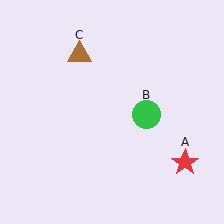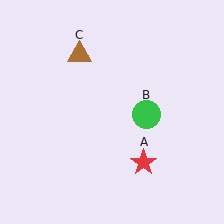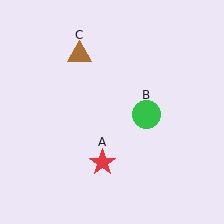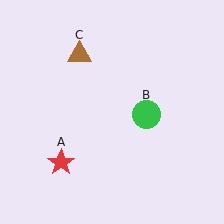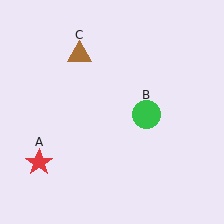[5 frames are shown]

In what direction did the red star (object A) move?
The red star (object A) moved left.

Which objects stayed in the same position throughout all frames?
Green circle (object B) and brown triangle (object C) remained stationary.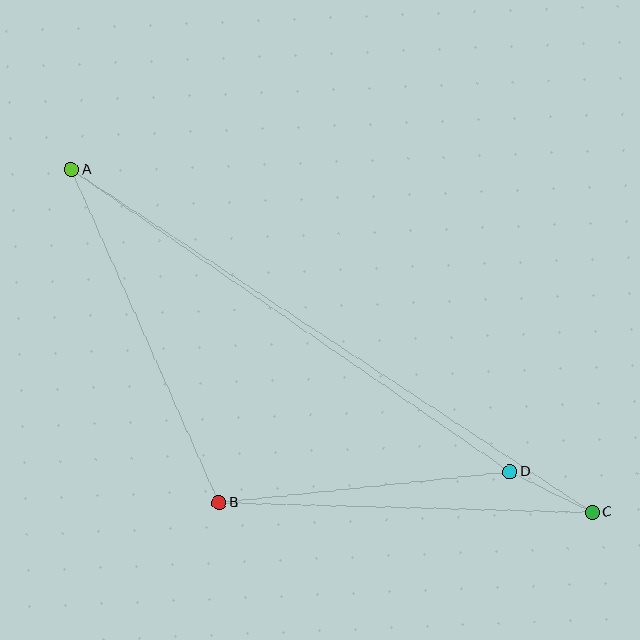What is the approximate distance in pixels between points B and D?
The distance between B and D is approximately 293 pixels.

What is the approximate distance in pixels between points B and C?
The distance between B and C is approximately 373 pixels.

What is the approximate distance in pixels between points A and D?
The distance between A and D is approximately 532 pixels.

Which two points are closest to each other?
Points C and D are closest to each other.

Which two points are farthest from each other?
Points A and C are farthest from each other.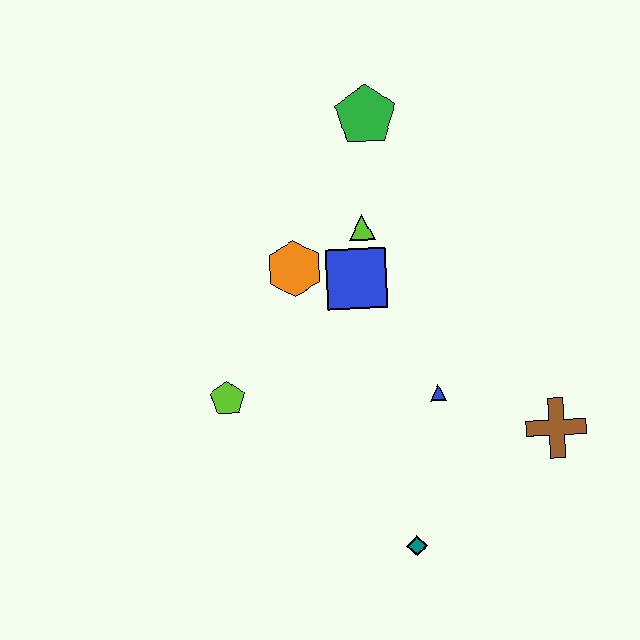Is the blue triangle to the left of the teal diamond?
No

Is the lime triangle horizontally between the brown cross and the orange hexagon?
Yes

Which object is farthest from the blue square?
The teal diamond is farthest from the blue square.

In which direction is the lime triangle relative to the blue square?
The lime triangle is above the blue square.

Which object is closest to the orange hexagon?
The blue square is closest to the orange hexagon.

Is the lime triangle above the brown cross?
Yes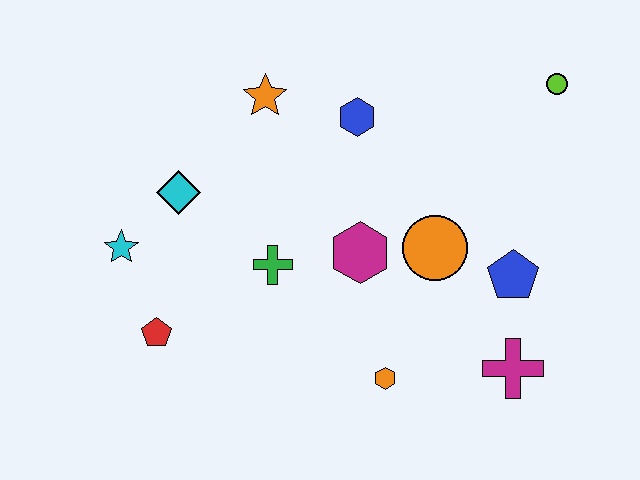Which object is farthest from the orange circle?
The cyan star is farthest from the orange circle.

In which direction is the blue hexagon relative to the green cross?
The blue hexagon is above the green cross.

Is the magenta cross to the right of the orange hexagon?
Yes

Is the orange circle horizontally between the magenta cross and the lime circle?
No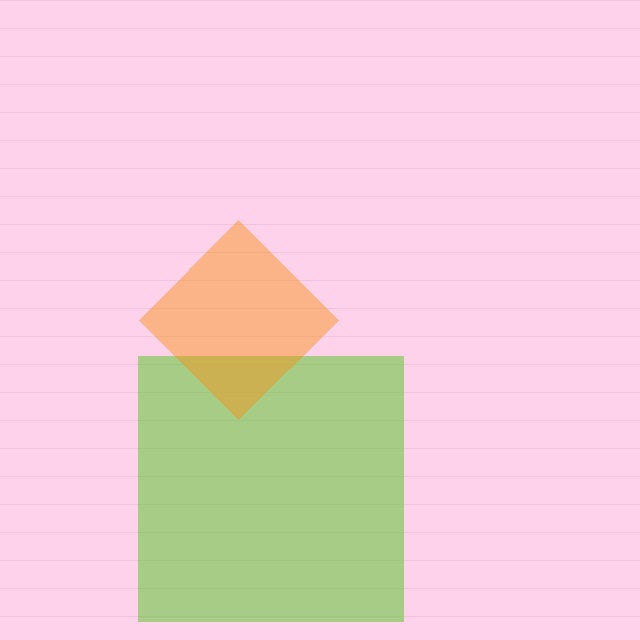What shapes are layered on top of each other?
The layered shapes are: a lime square, an orange diamond.